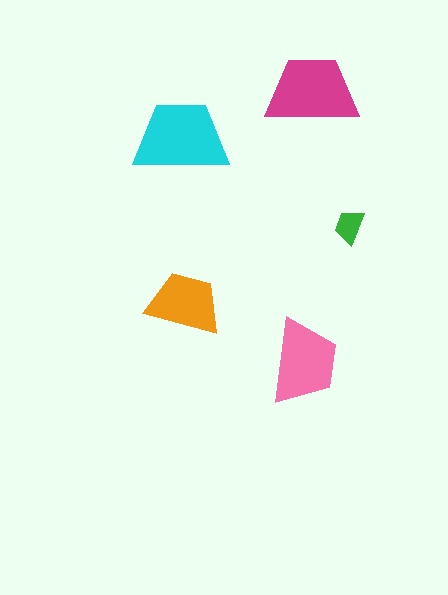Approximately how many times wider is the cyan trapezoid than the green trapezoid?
About 3 times wider.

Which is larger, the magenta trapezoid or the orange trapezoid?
The magenta one.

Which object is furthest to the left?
The cyan trapezoid is leftmost.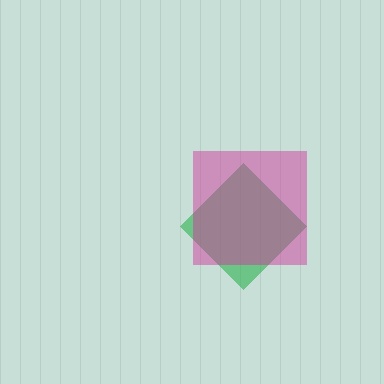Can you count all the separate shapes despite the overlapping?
Yes, there are 2 separate shapes.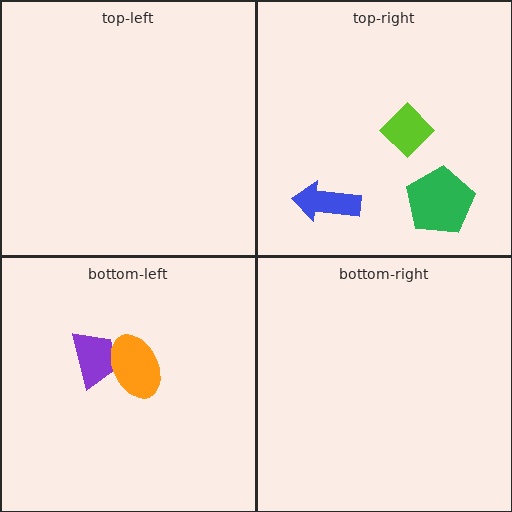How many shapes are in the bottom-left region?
2.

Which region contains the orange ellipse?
The bottom-left region.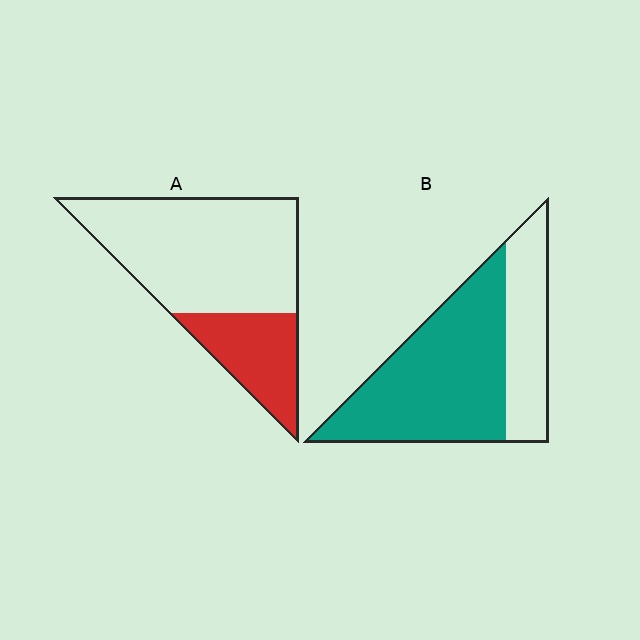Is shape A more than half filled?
No.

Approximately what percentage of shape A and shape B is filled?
A is approximately 30% and B is approximately 70%.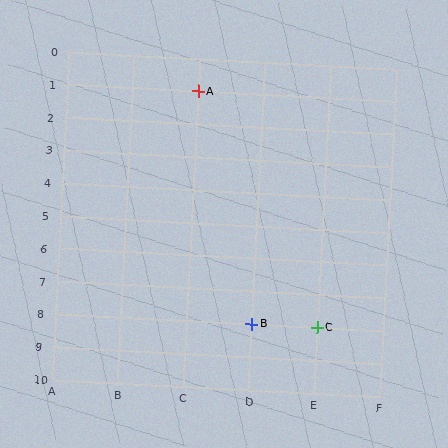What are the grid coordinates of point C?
Point C is at grid coordinates (E, 8).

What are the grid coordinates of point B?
Point B is at grid coordinates (D, 8).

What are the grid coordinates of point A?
Point A is at grid coordinates (C, 1).